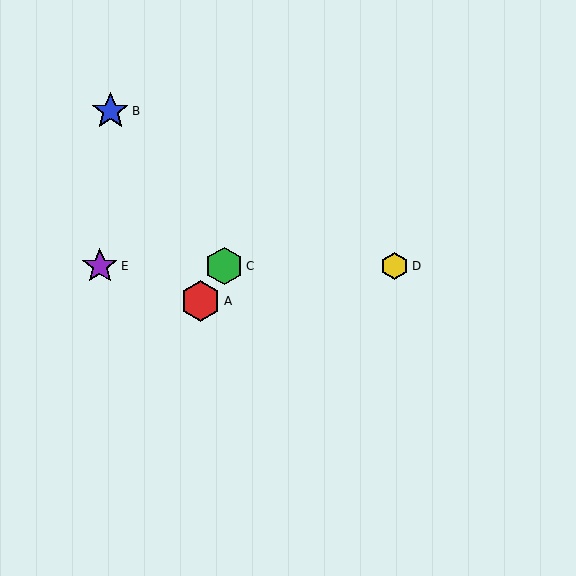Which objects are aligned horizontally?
Objects C, D, E are aligned horizontally.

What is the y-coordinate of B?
Object B is at y≈111.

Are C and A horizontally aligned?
No, C is at y≈266 and A is at y≈301.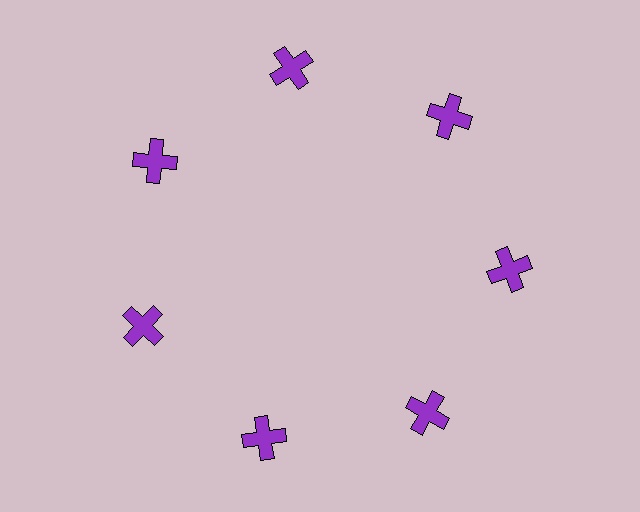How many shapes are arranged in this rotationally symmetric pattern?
There are 7 shapes, arranged in 7 groups of 1.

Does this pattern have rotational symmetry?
Yes, this pattern has 7-fold rotational symmetry. It looks the same after rotating 51 degrees around the center.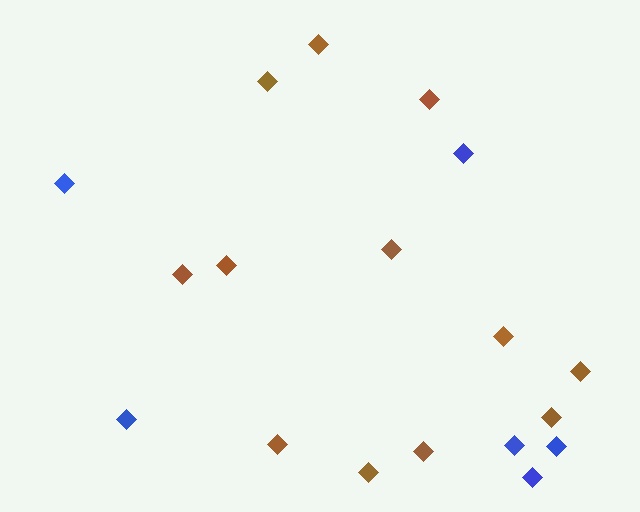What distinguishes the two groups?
There are 2 groups: one group of blue diamonds (6) and one group of brown diamonds (12).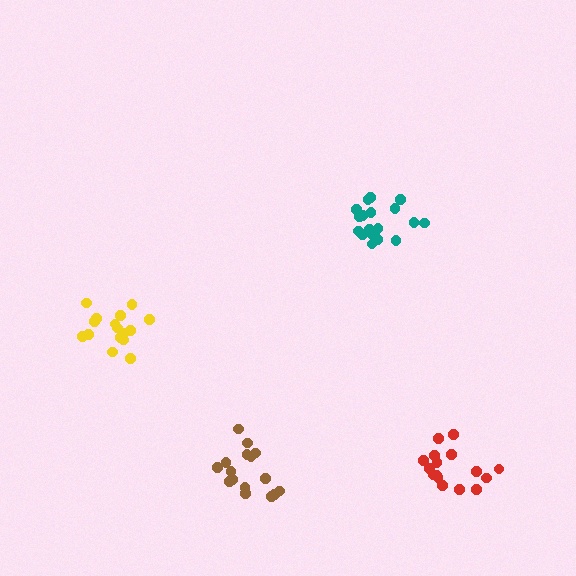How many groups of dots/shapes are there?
There are 4 groups.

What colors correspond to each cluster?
The clusters are colored: brown, yellow, teal, red.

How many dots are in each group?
Group 1: 16 dots, Group 2: 17 dots, Group 3: 19 dots, Group 4: 16 dots (68 total).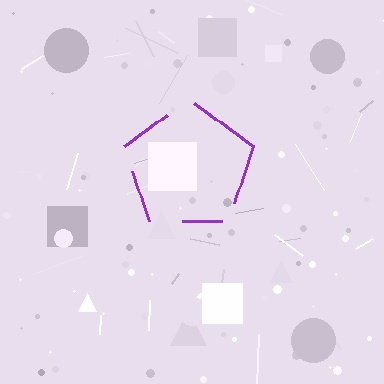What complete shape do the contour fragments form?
The contour fragments form a pentagon.